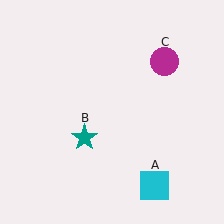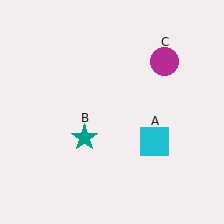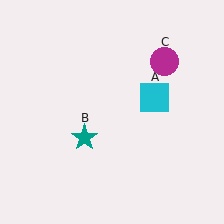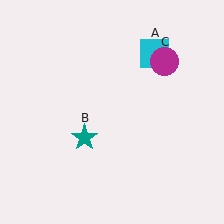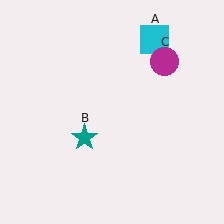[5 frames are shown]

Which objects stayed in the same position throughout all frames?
Teal star (object B) and magenta circle (object C) remained stationary.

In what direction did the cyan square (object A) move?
The cyan square (object A) moved up.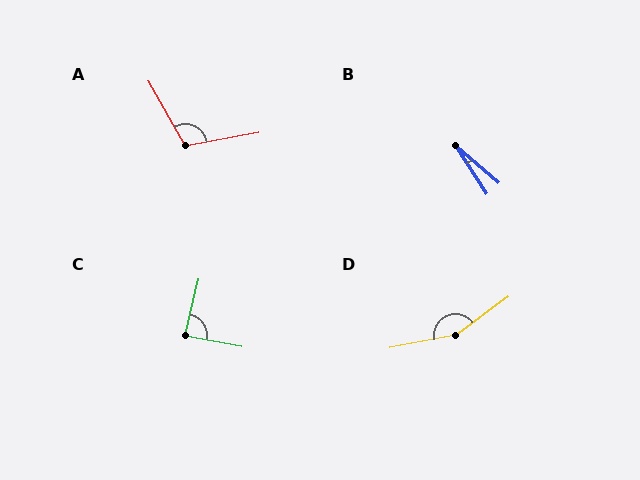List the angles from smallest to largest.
B (17°), C (87°), A (109°), D (154°).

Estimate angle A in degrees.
Approximately 109 degrees.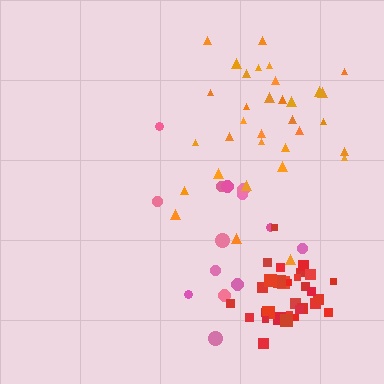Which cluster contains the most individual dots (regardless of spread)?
Orange (34).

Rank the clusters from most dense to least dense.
red, orange, pink.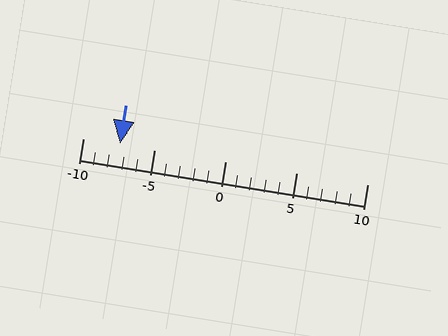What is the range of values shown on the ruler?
The ruler shows values from -10 to 10.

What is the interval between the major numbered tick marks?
The major tick marks are spaced 5 units apart.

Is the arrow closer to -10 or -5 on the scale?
The arrow is closer to -5.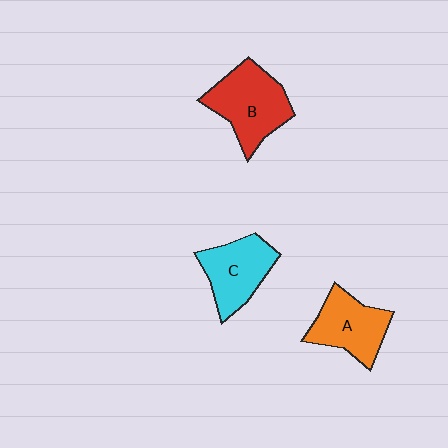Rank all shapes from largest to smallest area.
From largest to smallest: B (red), C (cyan), A (orange).